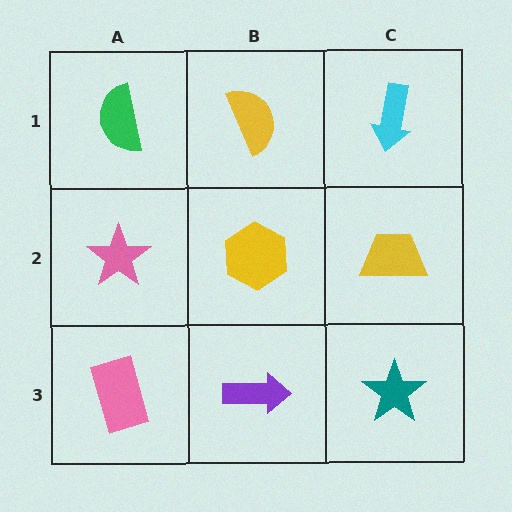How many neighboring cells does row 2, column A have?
3.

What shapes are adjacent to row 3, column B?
A yellow hexagon (row 2, column B), a pink rectangle (row 3, column A), a teal star (row 3, column C).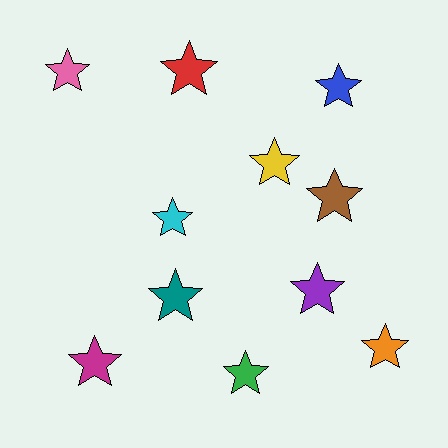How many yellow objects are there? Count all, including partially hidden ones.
There is 1 yellow object.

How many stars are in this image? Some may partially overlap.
There are 11 stars.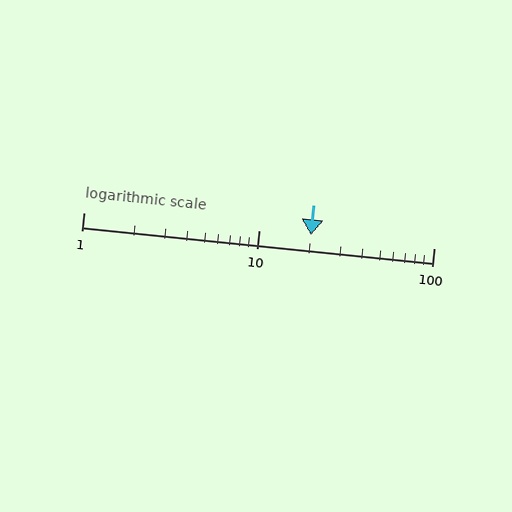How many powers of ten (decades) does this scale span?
The scale spans 2 decades, from 1 to 100.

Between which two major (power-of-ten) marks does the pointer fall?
The pointer is between 10 and 100.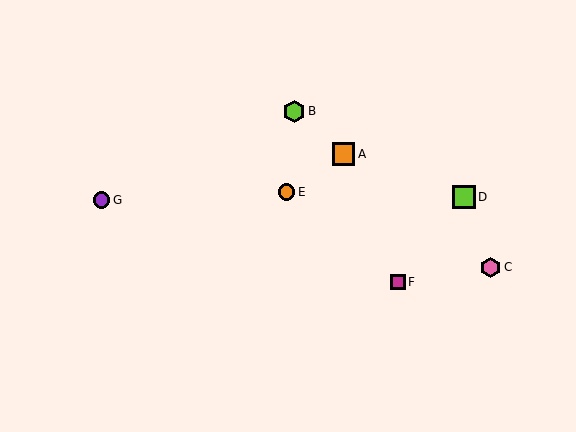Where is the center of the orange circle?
The center of the orange circle is at (286, 192).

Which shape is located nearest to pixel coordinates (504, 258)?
The pink hexagon (labeled C) at (491, 267) is nearest to that location.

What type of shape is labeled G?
Shape G is a purple circle.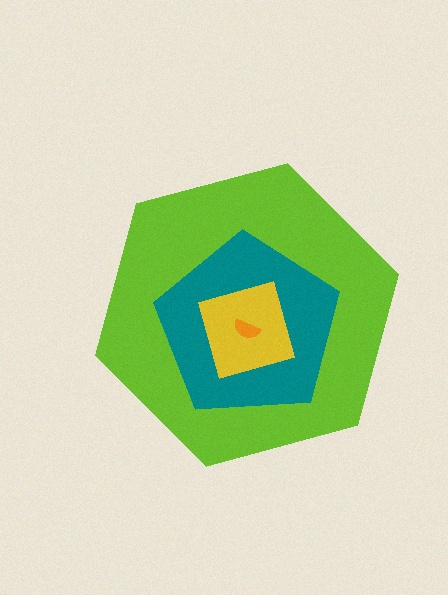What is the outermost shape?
The lime hexagon.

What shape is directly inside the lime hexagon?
The teal pentagon.